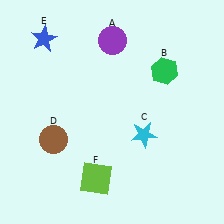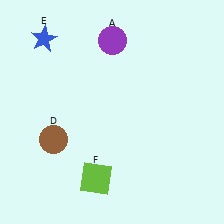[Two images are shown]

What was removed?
The green hexagon (B), the cyan star (C) were removed in Image 2.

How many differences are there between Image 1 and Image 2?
There are 2 differences between the two images.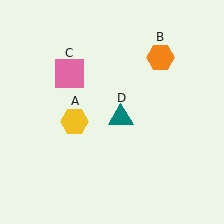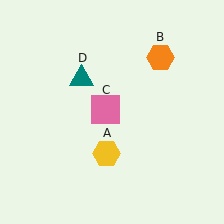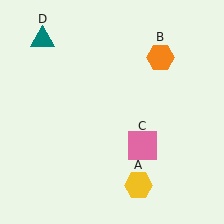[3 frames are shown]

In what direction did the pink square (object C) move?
The pink square (object C) moved down and to the right.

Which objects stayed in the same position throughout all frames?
Orange hexagon (object B) remained stationary.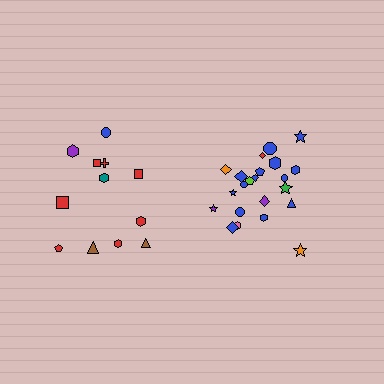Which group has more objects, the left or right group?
The right group.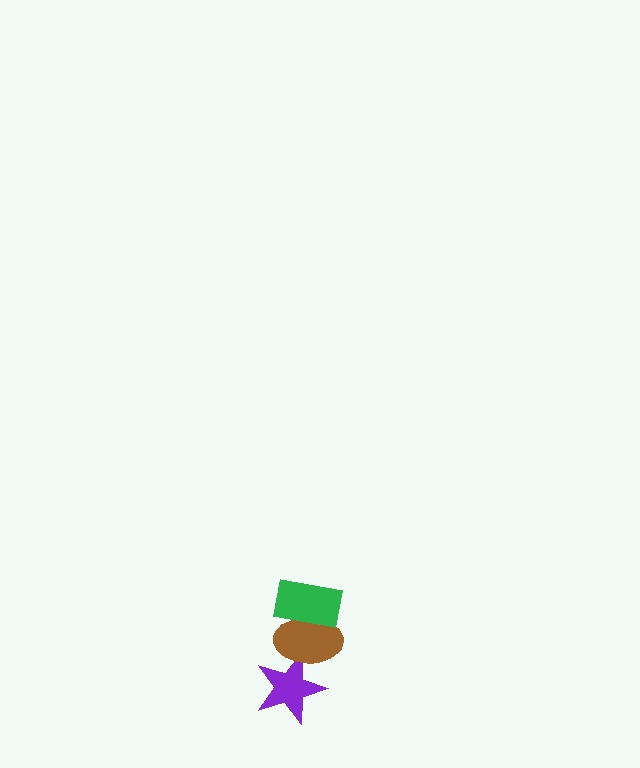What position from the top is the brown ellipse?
The brown ellipse is 2nd from the top.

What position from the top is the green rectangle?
The green rectangle is 1st from the top.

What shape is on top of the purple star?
The brown ellipse is on top of the purple star.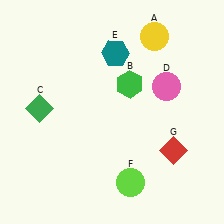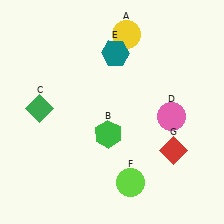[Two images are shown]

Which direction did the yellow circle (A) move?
The yellow circle (A) moved left.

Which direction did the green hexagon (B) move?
The green hexagon (B) moved down.